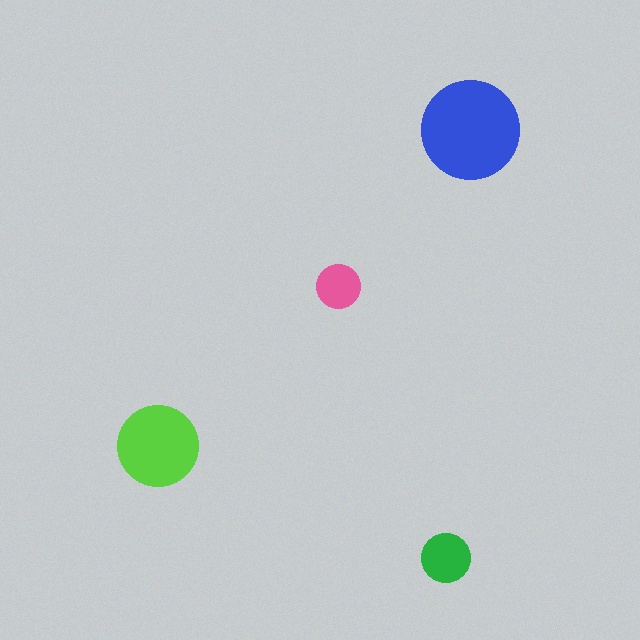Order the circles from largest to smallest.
the blue one, the lime one, the green one, the pink one.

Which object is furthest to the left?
The lime circle is leftmost.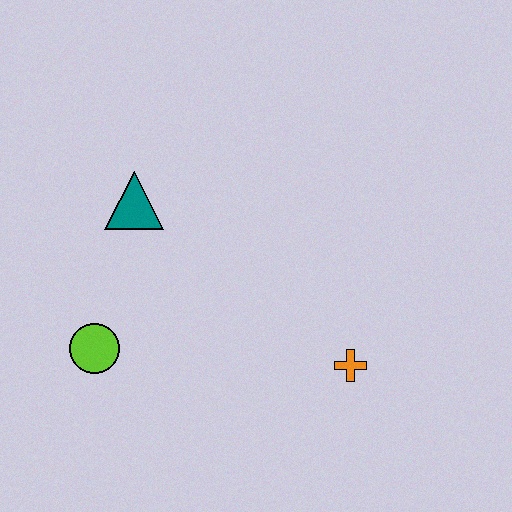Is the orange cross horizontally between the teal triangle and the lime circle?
No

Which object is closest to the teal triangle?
The lime circle is closest to the teal triangle.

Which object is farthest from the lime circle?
The orange cross is farthest from the lime circle.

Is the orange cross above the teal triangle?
No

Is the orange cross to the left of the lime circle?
No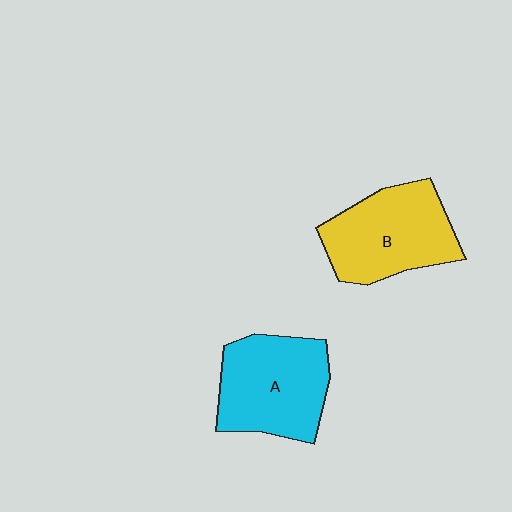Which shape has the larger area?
Shape A (cyan).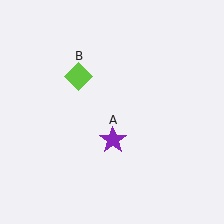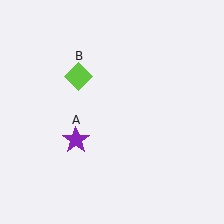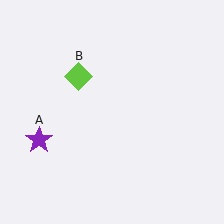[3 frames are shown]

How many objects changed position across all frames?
1 object changed position: purple star (object A).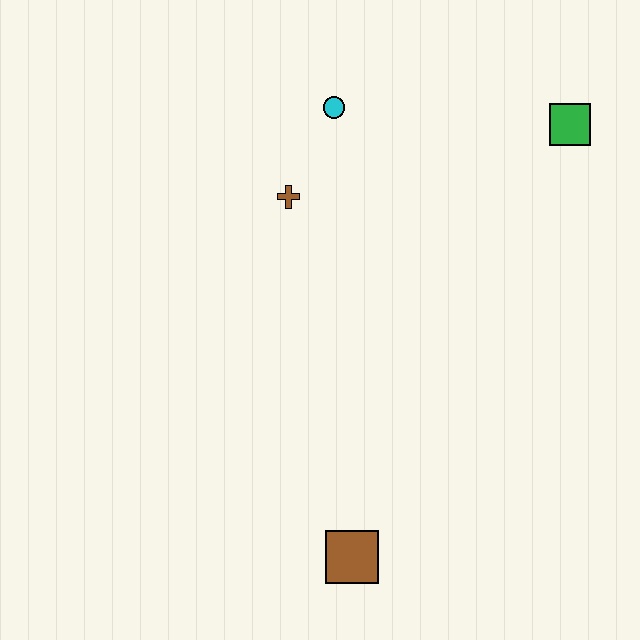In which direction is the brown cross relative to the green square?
The brown cross is to the left of the green square.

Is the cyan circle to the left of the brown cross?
No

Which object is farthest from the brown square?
The green square is farthest from the brown square.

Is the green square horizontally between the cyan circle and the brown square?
No